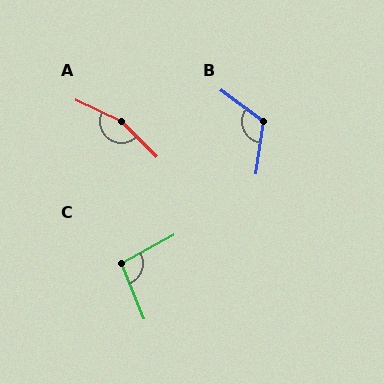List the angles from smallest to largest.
C (96°), B (119°), A (159°).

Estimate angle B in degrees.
Approximately 119 degrees.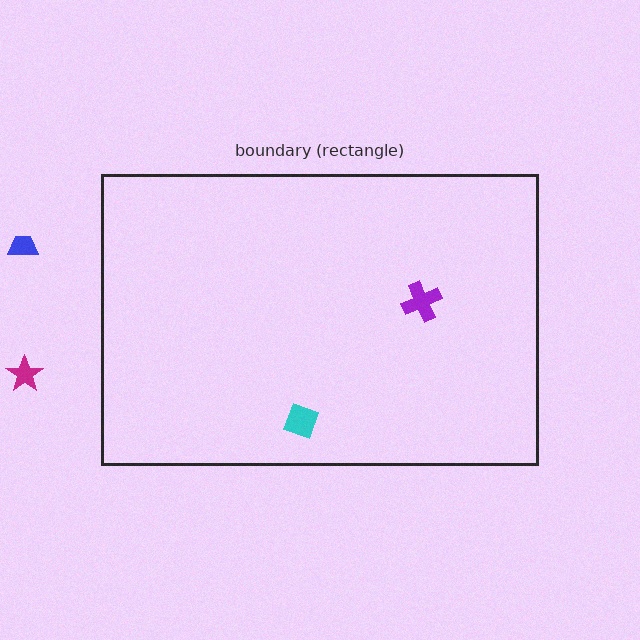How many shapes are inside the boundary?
2 inside, 2 outside.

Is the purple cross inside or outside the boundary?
Inside.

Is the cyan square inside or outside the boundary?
Inside.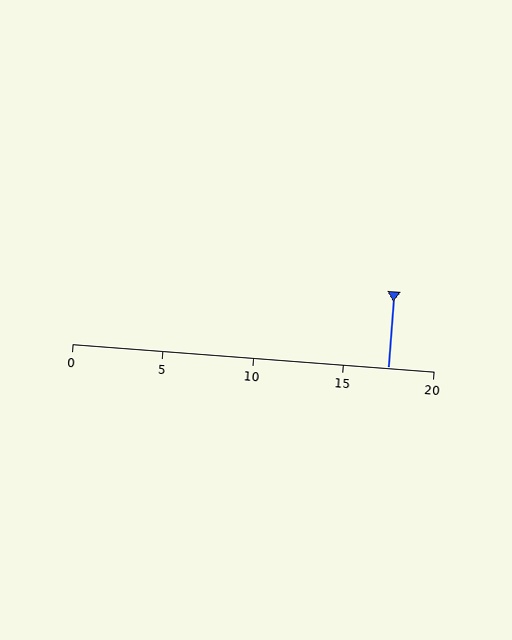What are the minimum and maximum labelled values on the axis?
The axis runs from 0 to 20.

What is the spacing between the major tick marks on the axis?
The major ticks are spaced 5 apart.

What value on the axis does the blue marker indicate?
The marker indicates approximately 17.5.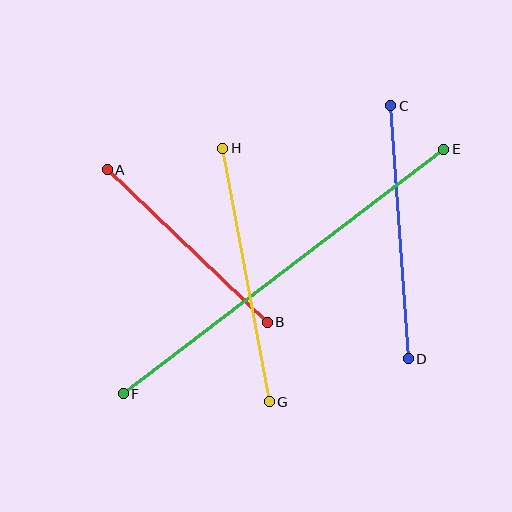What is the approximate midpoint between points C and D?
The midpoint is at approximately (399, 232) pixels.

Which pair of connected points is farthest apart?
Points E and F are farthest apart.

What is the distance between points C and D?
The distance is approximately 254 pixels.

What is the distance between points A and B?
The distance is approximately 221 pixels.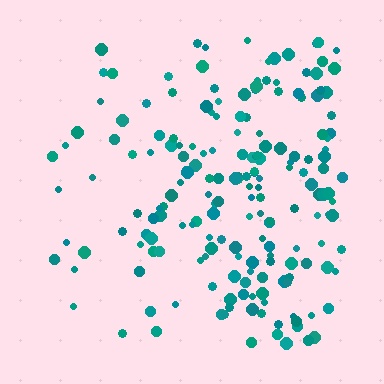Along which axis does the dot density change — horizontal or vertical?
Horizontal.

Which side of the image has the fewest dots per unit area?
The left.